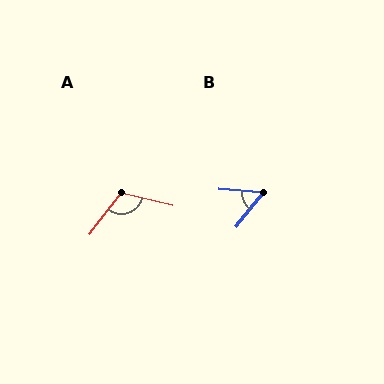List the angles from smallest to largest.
B (56°), A (114°).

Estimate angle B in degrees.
Approximately 56 degrees.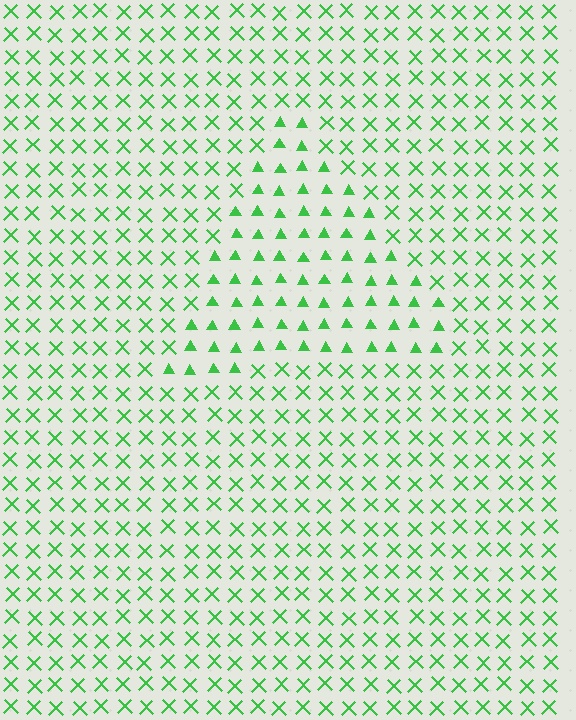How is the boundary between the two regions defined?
The boundary is defined by a change in element shape: triangles inside vs. X marks outside. All elements share the same color and spacing.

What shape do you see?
I see a triangle.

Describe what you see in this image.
The image is filled with small green elements arranged in a uniform grid. A triangle-shaped region contains triangles, while the surrounding area contains X marks. The boundary is defined purely by the change in element shape.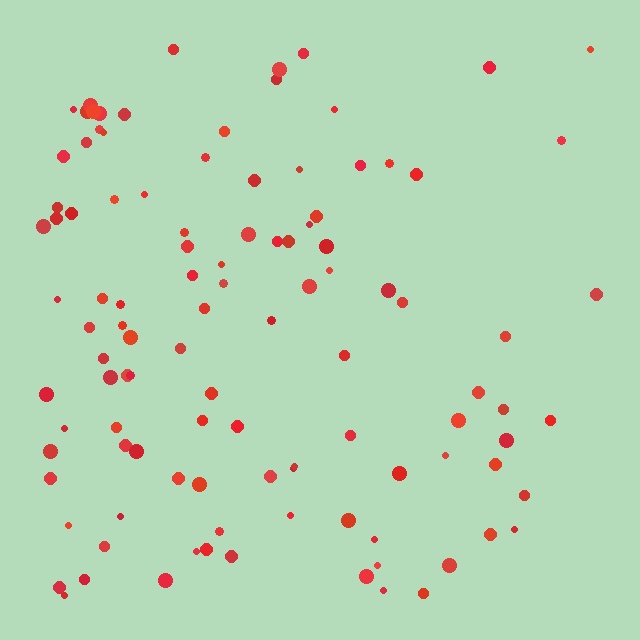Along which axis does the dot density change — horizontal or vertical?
Horizontal.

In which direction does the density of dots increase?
From right to left, with the left side densest.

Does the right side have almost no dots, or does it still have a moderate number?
Still a moderate number, just noticeably fewer than the left.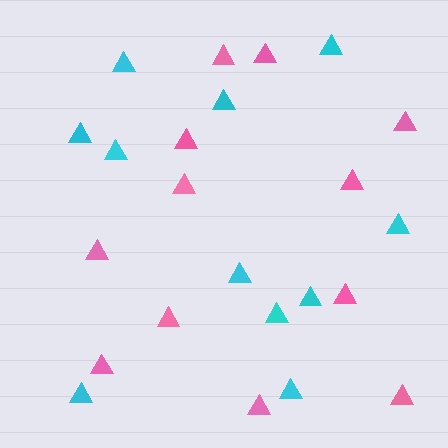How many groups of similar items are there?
There are 2 groups: one group of pink triangles (12) and one group of cyan triangles (11).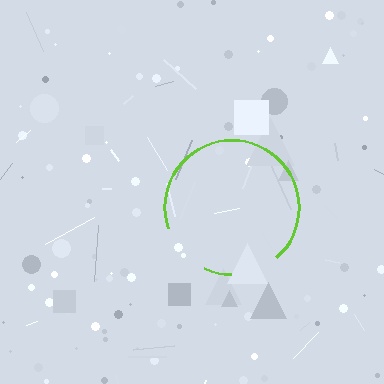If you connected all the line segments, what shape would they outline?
They would outline a circle.